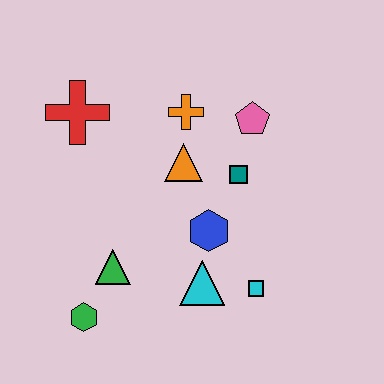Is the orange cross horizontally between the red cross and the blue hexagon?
Yes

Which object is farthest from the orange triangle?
The green hexagon is farthest from the orange triangle.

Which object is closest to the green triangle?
The green hexagon is closest to the green triangle.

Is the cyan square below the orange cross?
Yes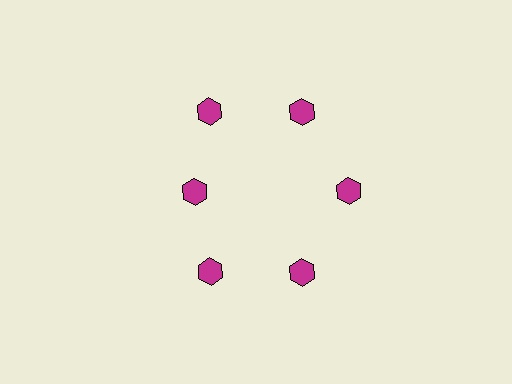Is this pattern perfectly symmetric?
No. The 6 magenta hexagons are arranged in a ring, but one element near the 9 o'clock position is pulled inward toward the center, breaking the 6-fold rotational symmetry.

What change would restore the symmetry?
The symmetry would be restored by moving it outward, back onto the ring so that all 6 hexagons sit at equal angles and equal distance from the center.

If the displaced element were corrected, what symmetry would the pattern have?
It would have 6-fold rotational symmetry — the pattern would map onto itself every 60 degrees.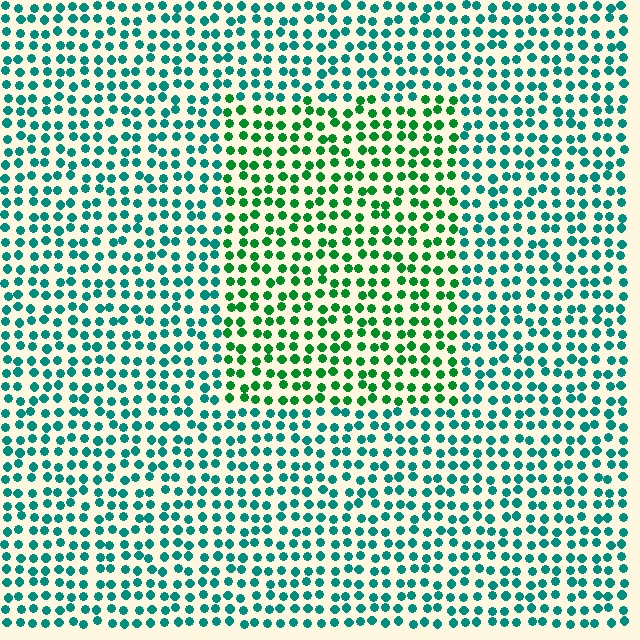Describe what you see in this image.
The image is filled with small teal elements in a uniform arrangement. A rectangle-shaped region is visible where the elements are tinted to a slightly different hue, forming a subtle color boundary.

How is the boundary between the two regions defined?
The boundary is defined purely by a slight shift in hue (about 37 degrees). Spacing, size, and orientation are identical on both sides.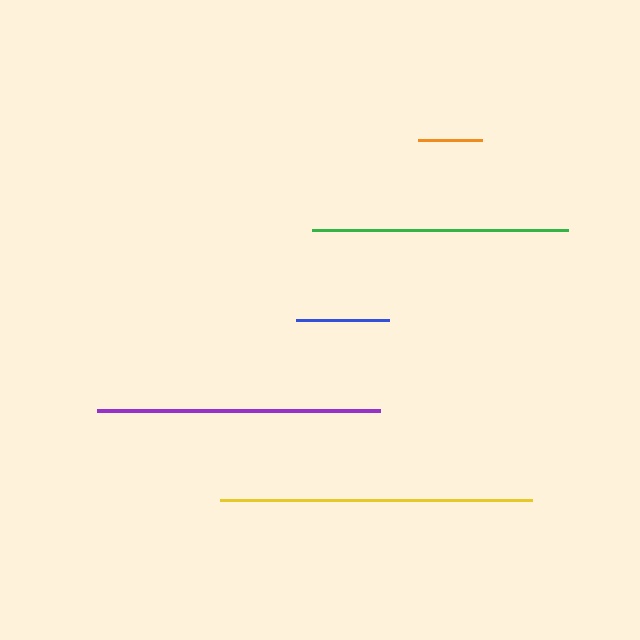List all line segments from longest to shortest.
From longest to shortest: yellow, purple, green, blue, orange.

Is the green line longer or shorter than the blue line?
The green line is longer than the blue line.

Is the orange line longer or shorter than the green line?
The green line is longer than the orange line.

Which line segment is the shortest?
The orange line is the shortest at approximately 65 pixels.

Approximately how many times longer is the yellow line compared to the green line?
The yellow line is approximately 1.2 times the length of the green line.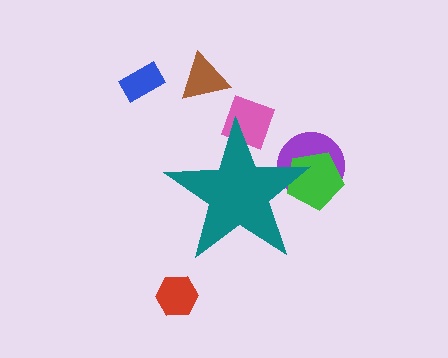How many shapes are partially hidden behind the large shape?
3 shapes are partially hidden.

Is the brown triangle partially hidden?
No, the brown triangle is fully visible.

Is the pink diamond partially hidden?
Yes, the pink diamond is partially hidden behind the teal star.